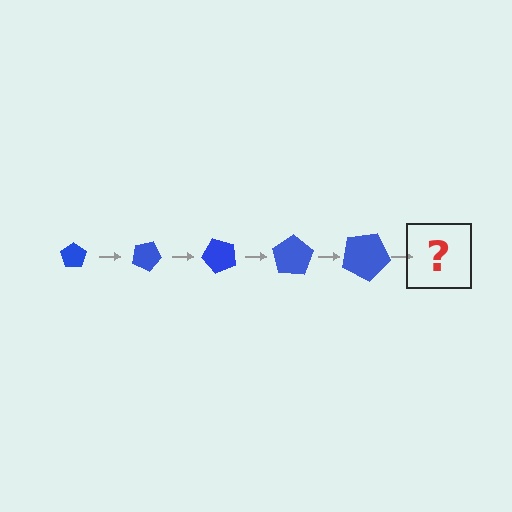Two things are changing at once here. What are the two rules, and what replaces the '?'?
The two rules are that the pentagon grows larger each step and it rotates 25 degrees each step. The '?' should be a pentagon, larger than the previous one and rotated 125 degrees from the start.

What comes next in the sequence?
The next element should be a pentagon, larger than the previous one and rotated 125 degrees from the start.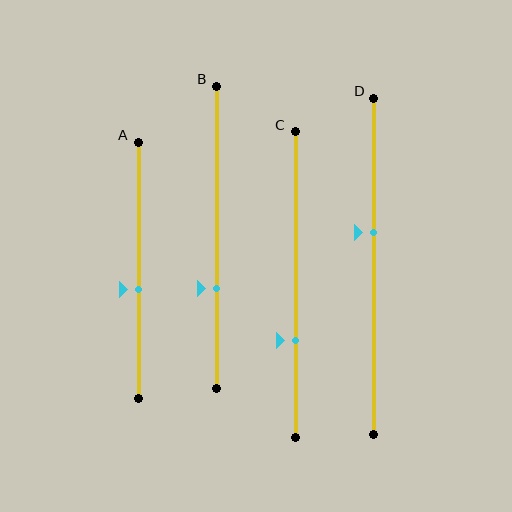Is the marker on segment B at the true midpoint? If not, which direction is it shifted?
No, the marker on segment B is shifted downward by about 17% of the segment length.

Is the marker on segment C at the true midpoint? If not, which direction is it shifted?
No, the marker on segment C is shifted downward by about 18% of the segment length.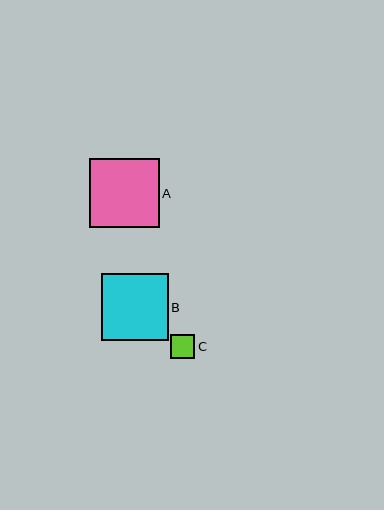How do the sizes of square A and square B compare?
Square A and square B are approximately the same size.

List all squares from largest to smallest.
From largest to smallest: A, B, C.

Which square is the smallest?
Square C is the smallest with a size of approximately 25 pixels.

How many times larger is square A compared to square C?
Square A is approximately 2.8 times the size of square C.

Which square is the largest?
Square A is the largest with a size of approximately 70 pixels.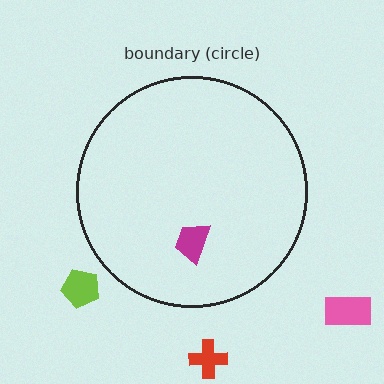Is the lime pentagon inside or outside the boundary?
Outside.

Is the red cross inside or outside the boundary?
Outside.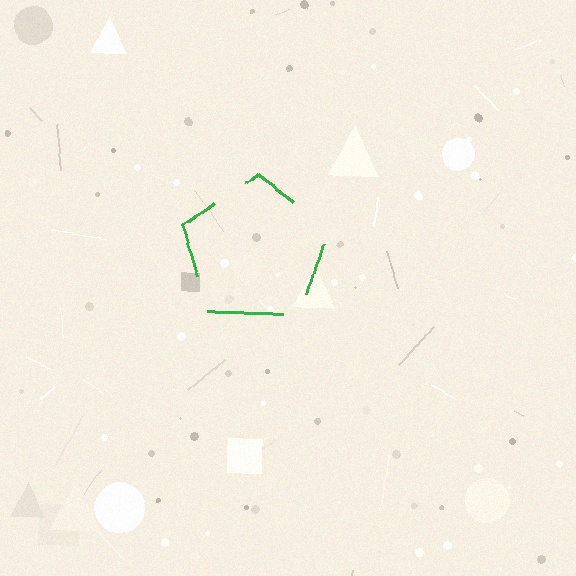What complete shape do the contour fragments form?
The contour fragments form a pentagon.